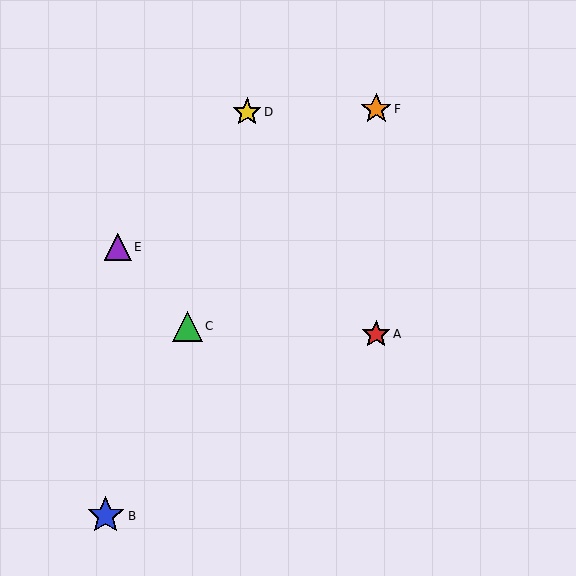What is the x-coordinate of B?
Object B is at x≈106.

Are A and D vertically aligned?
No, A is at x≈376 and D is at x≈247.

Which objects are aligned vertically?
Objects A, F are aligned vertically.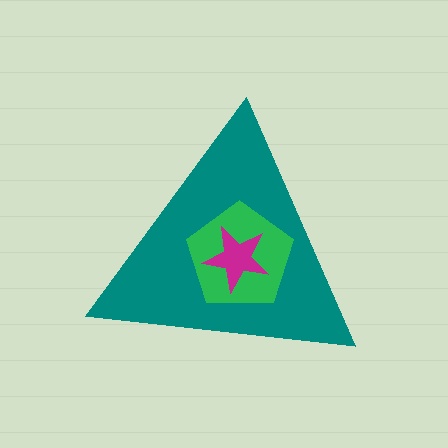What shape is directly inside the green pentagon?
The magenta star.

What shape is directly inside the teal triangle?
The green pentagon.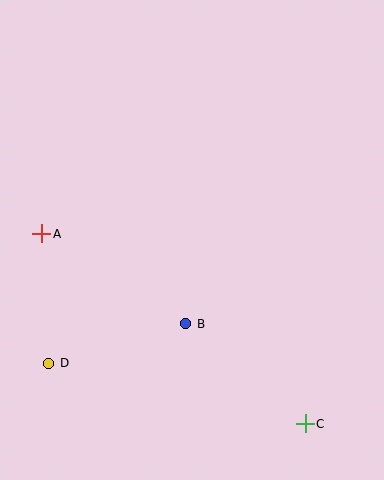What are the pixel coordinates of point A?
Point A is at (42, 234).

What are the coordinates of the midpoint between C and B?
The midpoint between C and B is at (245, 374).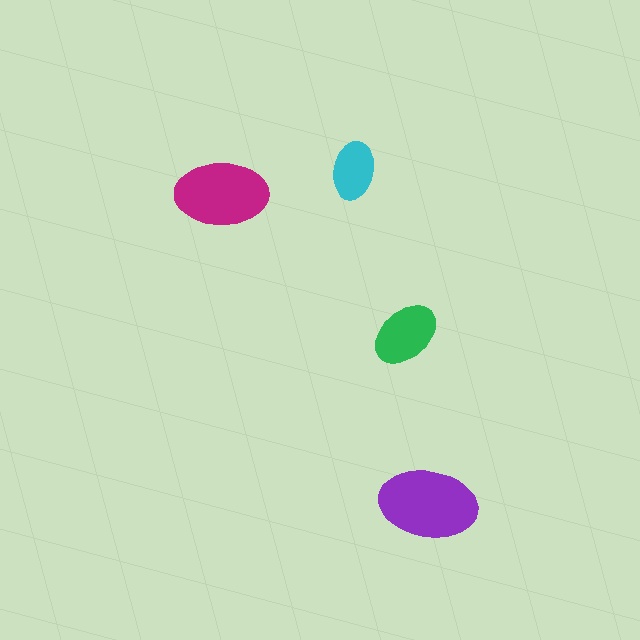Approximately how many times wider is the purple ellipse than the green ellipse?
About 1.5 times wider.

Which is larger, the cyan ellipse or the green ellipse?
The green one.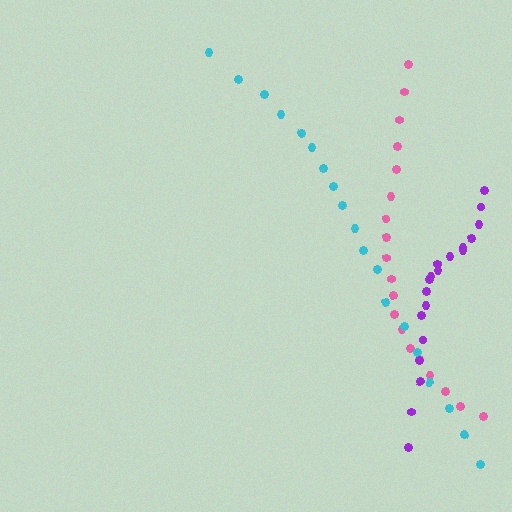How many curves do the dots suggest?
There are 3 distinct paths.